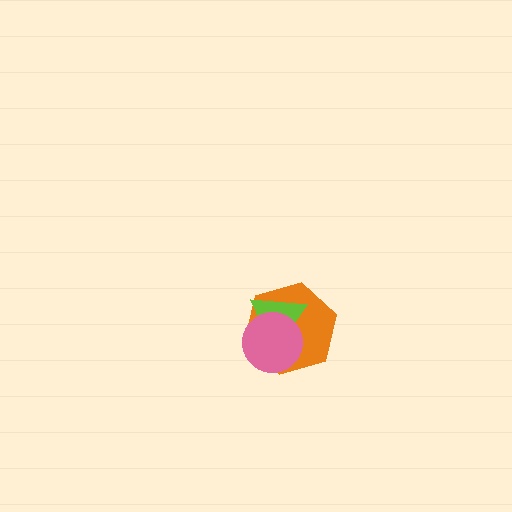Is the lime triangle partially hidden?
Yes, it is partially covered by another shape.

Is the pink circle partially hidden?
No, no other shape covers it.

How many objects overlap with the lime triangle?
2 objects overlap with the lime triangle.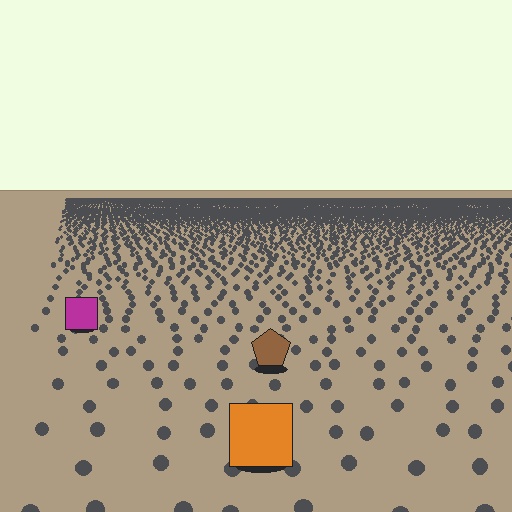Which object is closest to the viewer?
The orange square is closest. The texture marks near it are larger and more spread out.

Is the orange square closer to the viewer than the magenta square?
Yes. The orange square is closer — you can tell from the texture gradient: the ground texture is coarser near it.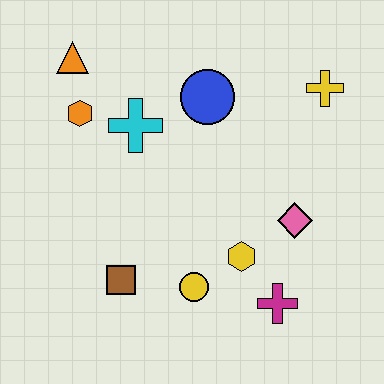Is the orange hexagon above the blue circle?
No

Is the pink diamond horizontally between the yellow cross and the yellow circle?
Yes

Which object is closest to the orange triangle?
The orange hexagon is closest to the orange triangle.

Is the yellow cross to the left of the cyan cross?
No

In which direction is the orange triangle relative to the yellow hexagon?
The orange triangle is above the yellow hexagon.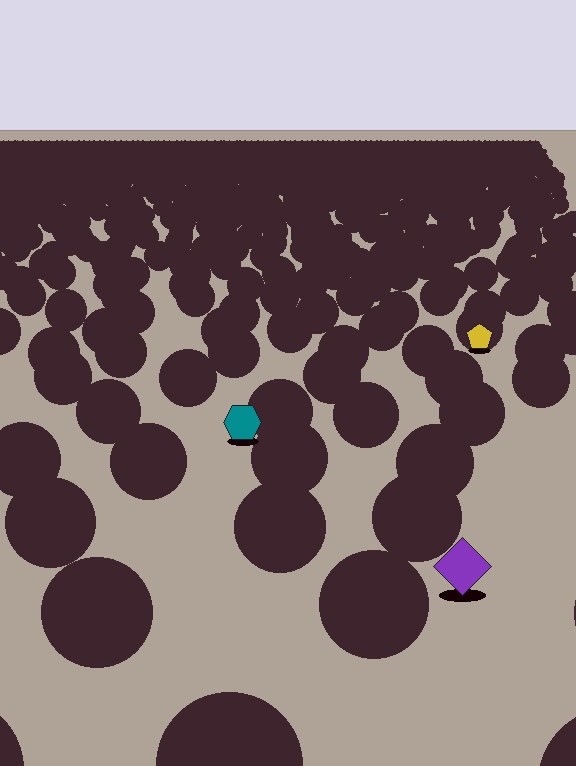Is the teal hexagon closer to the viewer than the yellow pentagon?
Yes. The teal hexagon is closer — you can tell from the texture gradient: the ground texture is coarser near it.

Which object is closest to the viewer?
The purple diamond is closest. The texture marks near it are larger and more spread out.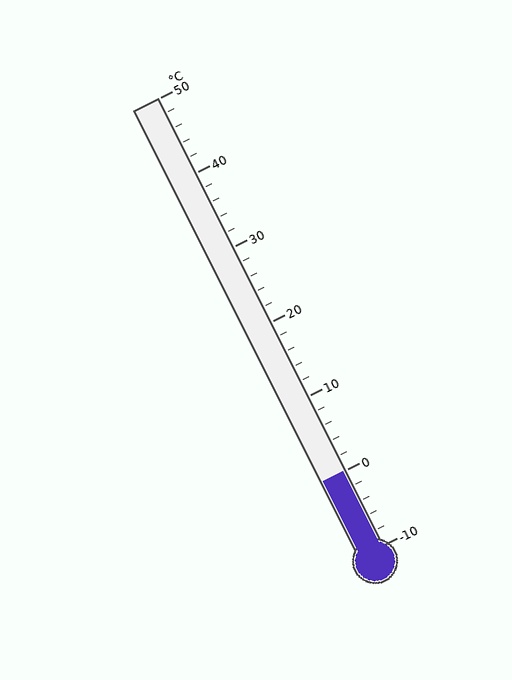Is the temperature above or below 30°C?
The temperature is below 30°C.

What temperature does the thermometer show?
The thermometer shows approximately 0°C.